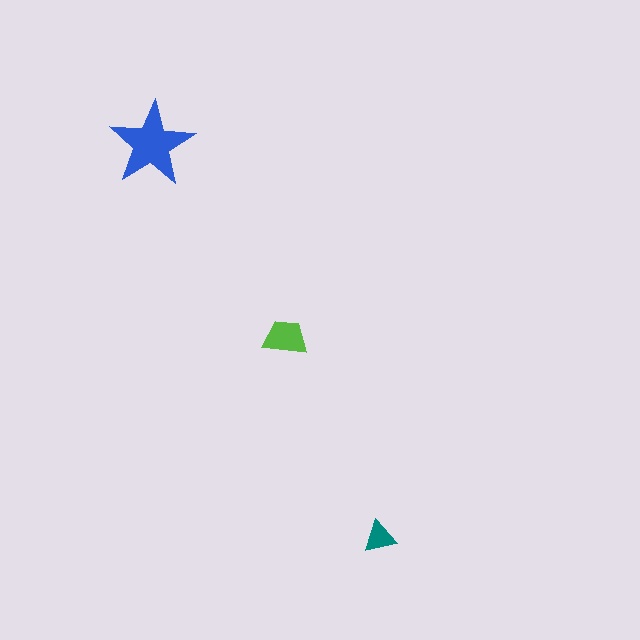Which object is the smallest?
The teal triangle.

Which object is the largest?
The blue star.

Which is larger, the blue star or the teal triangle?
The blue star.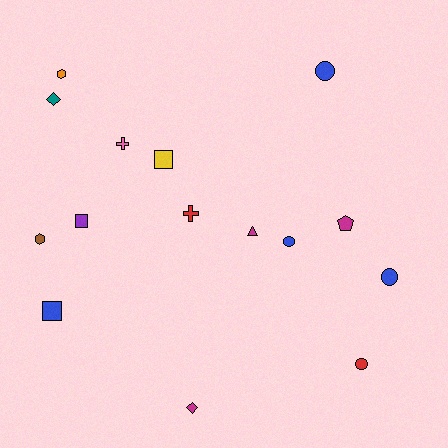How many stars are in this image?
There are no stars.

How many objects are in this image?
There are 15 objects.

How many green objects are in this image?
There are no green objects.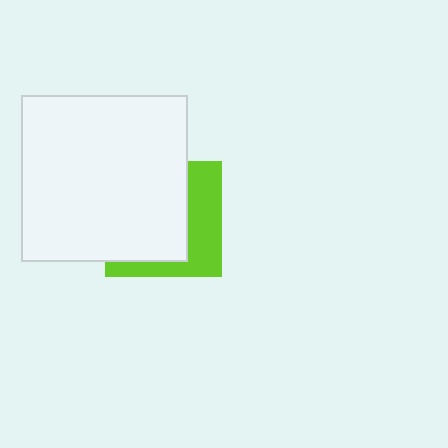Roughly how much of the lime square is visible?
A small part of it is visible (roughly 39%).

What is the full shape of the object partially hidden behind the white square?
The partially hidden object is a lime square.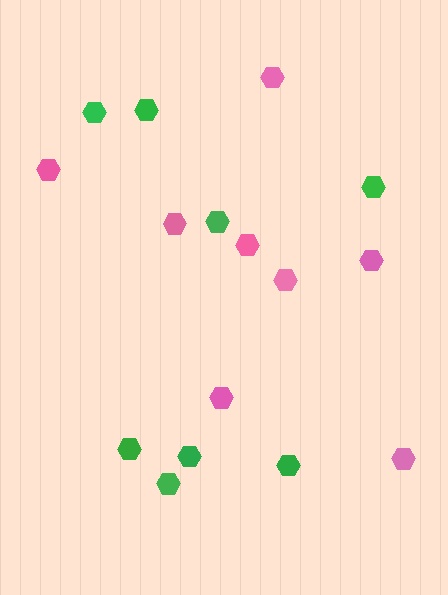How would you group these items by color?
There are 2 groups: one group of green hexagons (8) and one group of pink hexagons (8).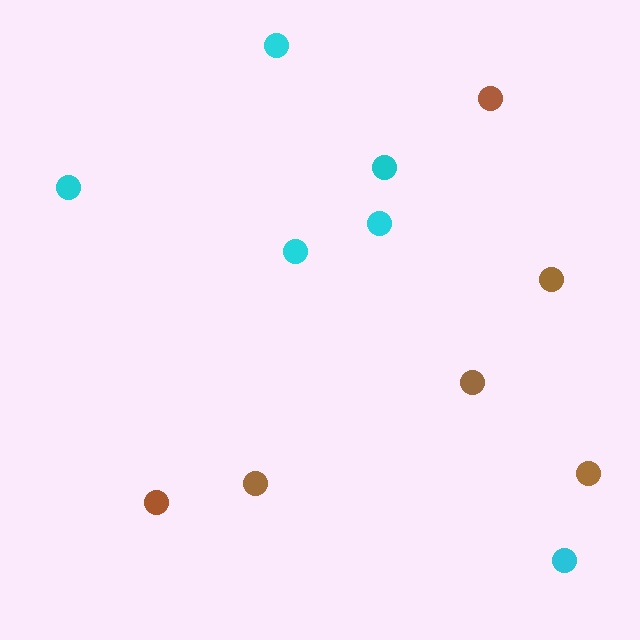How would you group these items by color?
There are 2 groups: one group of cyan circles (6) and one group of brown circles (6).